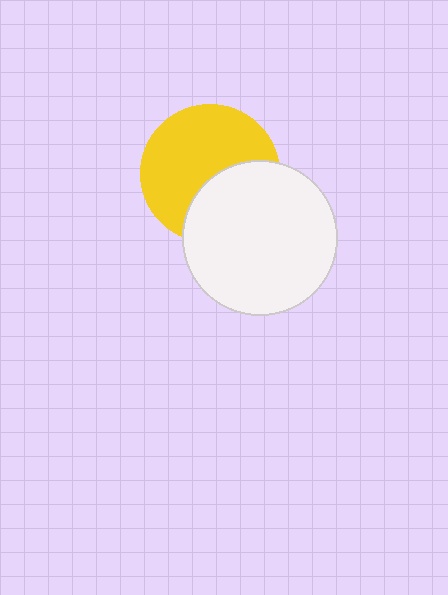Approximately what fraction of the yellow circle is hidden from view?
Roughly 37% of the yellow circle is hidden behind the white circle.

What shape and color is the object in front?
The object in front is a white circle.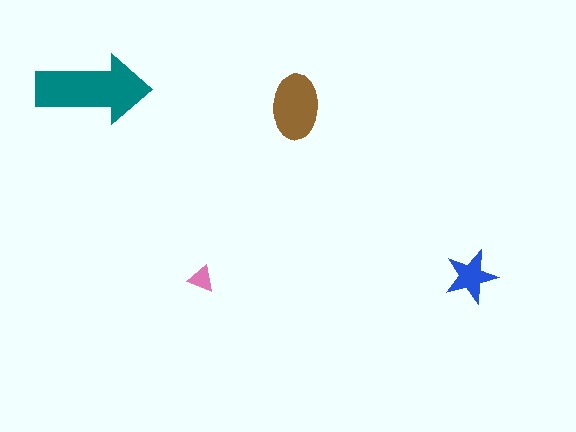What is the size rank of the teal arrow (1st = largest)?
1st.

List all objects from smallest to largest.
The pink triangle, the blue star, the brown ellipse, the teal arrow.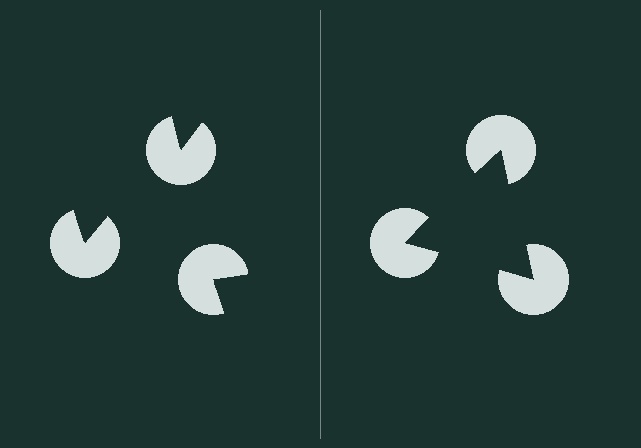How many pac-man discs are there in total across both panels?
6 — 3 on each side.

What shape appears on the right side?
An illusory triangle.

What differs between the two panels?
The pac-man discs are positioned identically on both sides; only the wedge orientations differ. On the right they align to a triangle; on the left they are misaligned.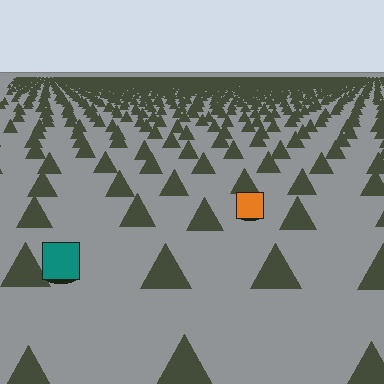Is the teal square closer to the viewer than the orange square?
Yes. The teal square is closer — you can tell from the texture gradient: the ground texture is coarser near it.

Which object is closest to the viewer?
The teal square is closest. The texture marks near it are larger and more spread out.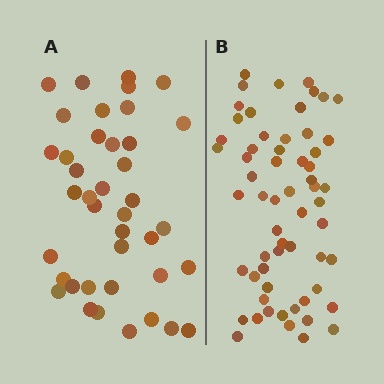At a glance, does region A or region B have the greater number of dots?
Region B (the right region) has more dots.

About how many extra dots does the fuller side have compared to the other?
Region B has approximately 20 more dots than region A.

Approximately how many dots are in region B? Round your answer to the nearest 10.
About 60 dots.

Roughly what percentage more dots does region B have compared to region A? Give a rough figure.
About 50% more.